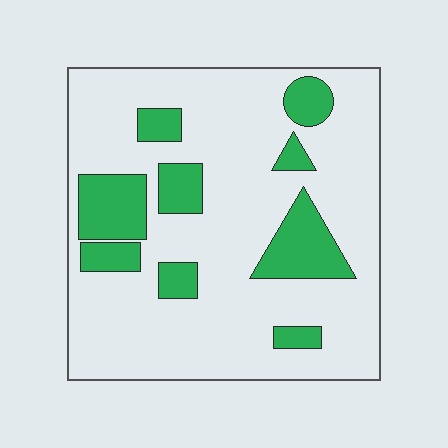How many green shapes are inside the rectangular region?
9.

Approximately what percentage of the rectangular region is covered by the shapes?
Approximately 20%.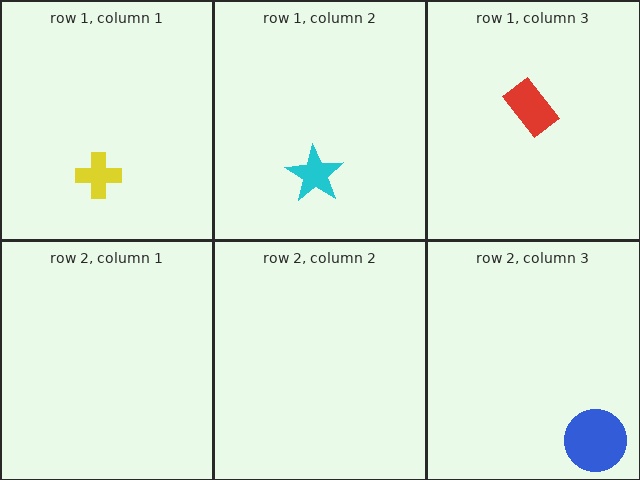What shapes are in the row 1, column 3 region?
The red rectangle.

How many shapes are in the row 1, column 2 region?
1.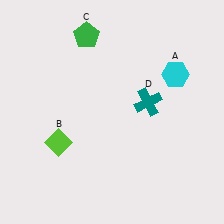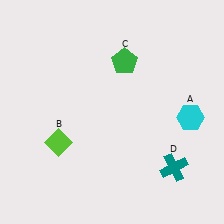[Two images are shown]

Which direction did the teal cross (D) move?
The teal cross (D) moved down.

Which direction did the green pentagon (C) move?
The green pentagon (C) moved right.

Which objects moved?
The objects that moved are: the cyan hexagon (A), the green pentagon (C), the teal cross (D).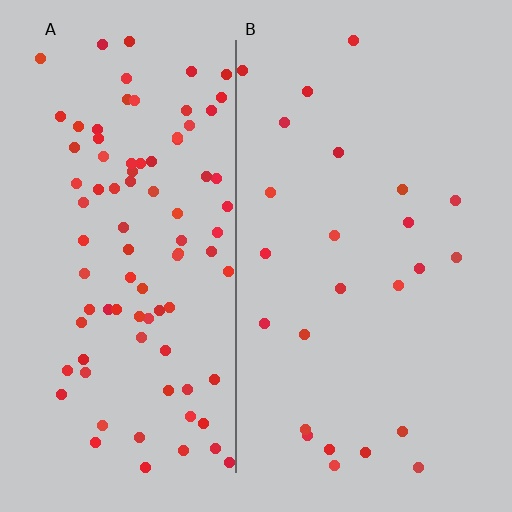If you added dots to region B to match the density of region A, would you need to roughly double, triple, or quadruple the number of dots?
Approximately quadruple.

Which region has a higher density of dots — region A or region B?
A (the left).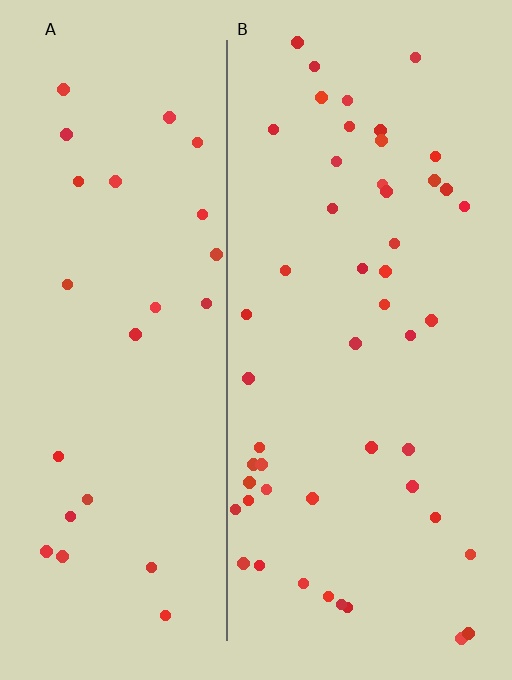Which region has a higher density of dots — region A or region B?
B (the right).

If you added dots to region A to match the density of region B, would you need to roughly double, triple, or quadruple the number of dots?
Approximately double.